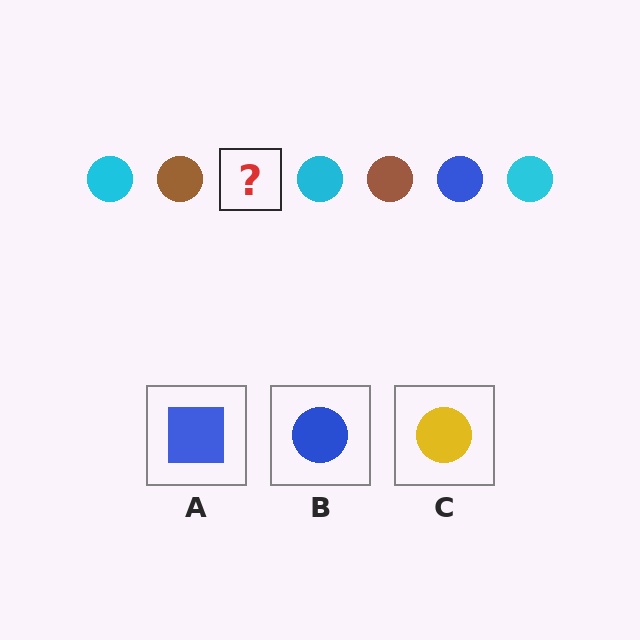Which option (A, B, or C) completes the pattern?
B.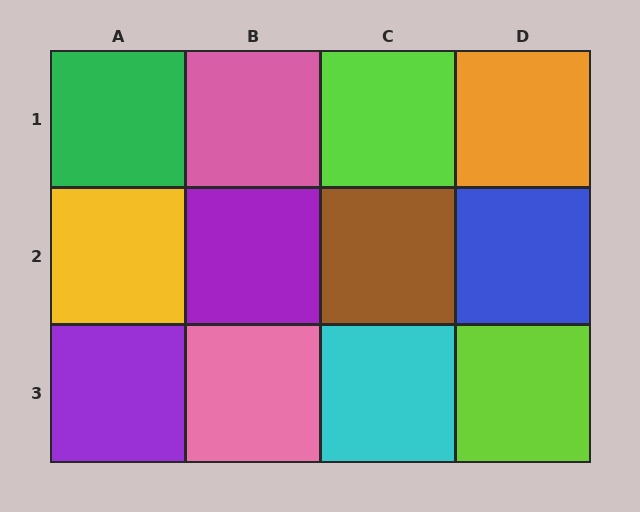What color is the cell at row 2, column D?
Blue.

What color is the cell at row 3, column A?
Purple.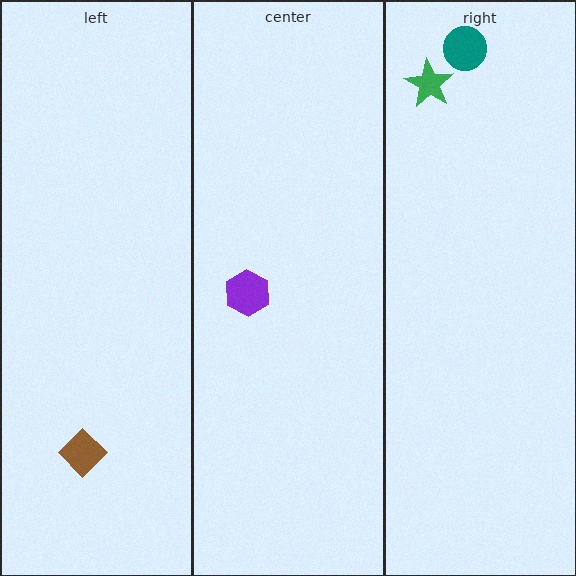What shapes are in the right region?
The teal circle, the green star.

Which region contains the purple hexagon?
The center region.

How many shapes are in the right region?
2.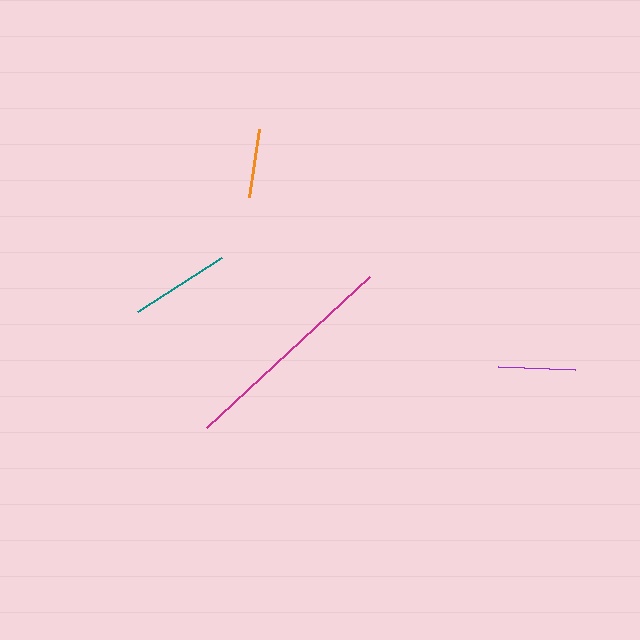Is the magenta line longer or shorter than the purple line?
The magenta line is longer than the purple line.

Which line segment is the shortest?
The orange line is the shortest at approximately 68 pixels.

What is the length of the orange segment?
The orange segment is approximately 68 pixels long.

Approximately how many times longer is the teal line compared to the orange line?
The teal line is approximately 1.5 times the length of the orange line.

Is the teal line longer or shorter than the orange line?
The teal line is longer than the orange line.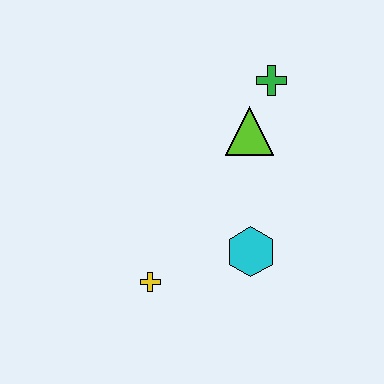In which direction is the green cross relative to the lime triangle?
The green cross is above the lime triangle.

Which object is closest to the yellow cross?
The cyan hexagon is closest to the yellow cross.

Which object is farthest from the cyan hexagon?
The green cross is farthest from the cyan hexagon.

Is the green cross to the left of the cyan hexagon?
No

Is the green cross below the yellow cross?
No